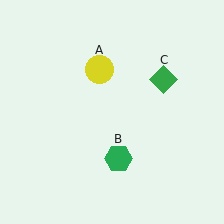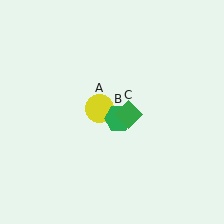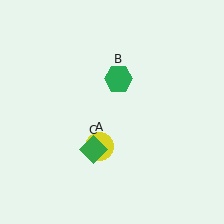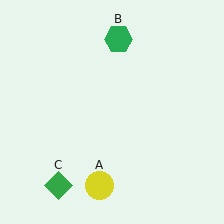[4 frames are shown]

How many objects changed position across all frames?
3 objects changed position: yellow circle (object A), green hexagon (object B), green diamond (object C).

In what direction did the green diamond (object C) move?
The green diamond (object C) moved down and to the left.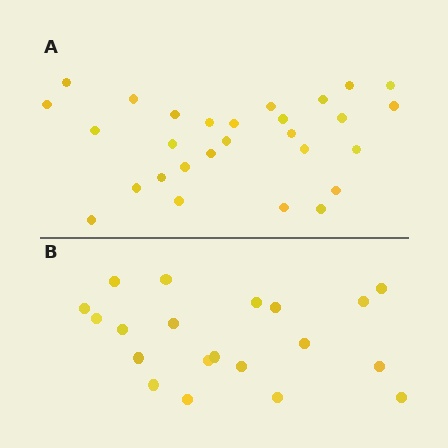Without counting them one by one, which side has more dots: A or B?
Region A (the top region) has more dots.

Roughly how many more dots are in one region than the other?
Region A has roughly 8 or so more dots than region B.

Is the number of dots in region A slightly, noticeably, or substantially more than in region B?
Region A has noticeably more, but not dramatically so. The ratio is roughly 1.4 to 1.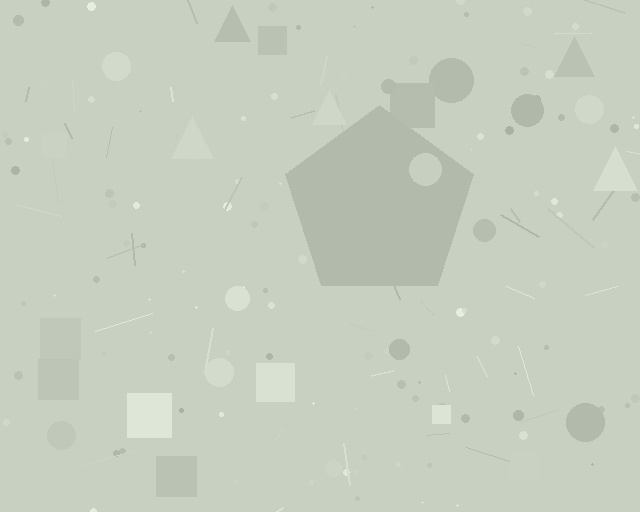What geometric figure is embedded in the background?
A pentagon is embedded in the background.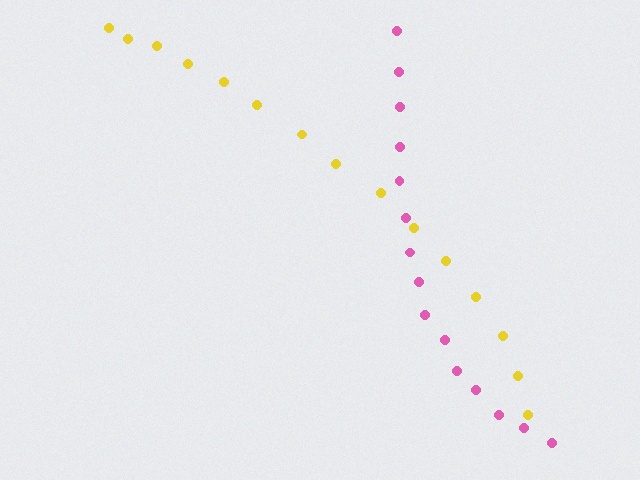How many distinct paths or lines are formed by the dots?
There are 2 distinct paths.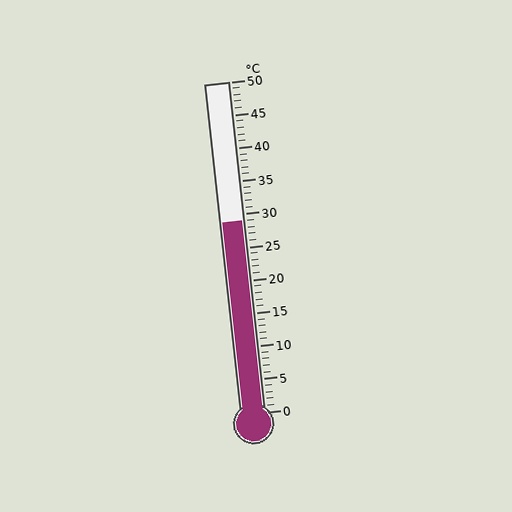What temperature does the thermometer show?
The thermometer shows approximately 29°C.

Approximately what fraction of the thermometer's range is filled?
The thermometer is filled to approximately 60% of its range.